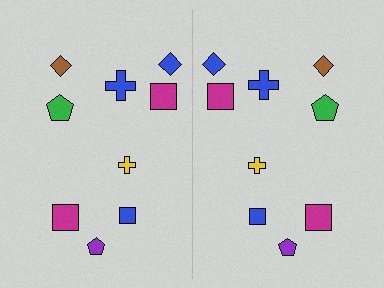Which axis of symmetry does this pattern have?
The pattern has a vertical axis of symmetry running through the center of the image.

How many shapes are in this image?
There are 18 shapes in this image.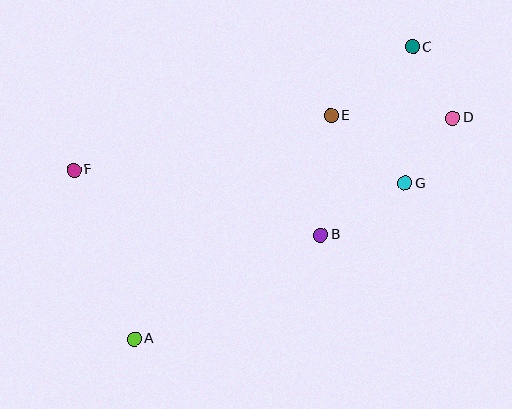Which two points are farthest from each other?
Points A and C are farthest from each other.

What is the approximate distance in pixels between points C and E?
The distance between C and E is approximately 107 pixels.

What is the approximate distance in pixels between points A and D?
The distance between A and D is approximately 387 pixels.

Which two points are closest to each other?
Points D and G are closest to each other.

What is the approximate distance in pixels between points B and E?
The distance between B and E is approximately 120 pixels.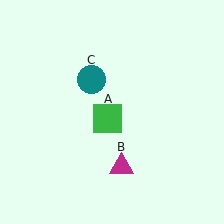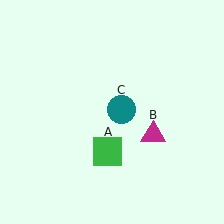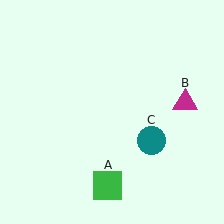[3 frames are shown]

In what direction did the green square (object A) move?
The green square (object A) moved down.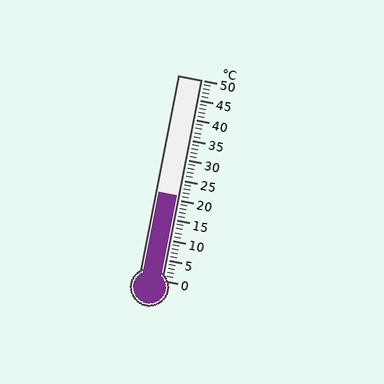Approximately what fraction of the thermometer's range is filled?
The thermometer is filled to approximately 40% of its range.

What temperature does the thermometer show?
The thermometer shows approximately 21°C.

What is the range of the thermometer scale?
The thermometer scale ranges from 0°C to 50°C.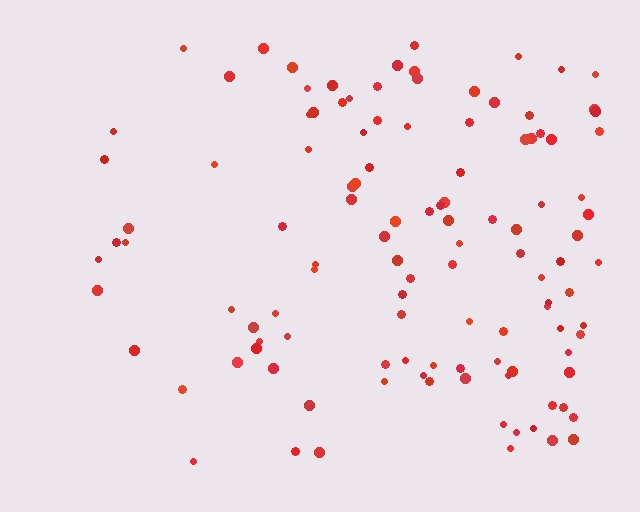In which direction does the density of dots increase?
From left to right, with the right side densest.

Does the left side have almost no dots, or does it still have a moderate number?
Still a moderate number, just noticeably fewer than the right.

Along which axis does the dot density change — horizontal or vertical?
Horizontal.